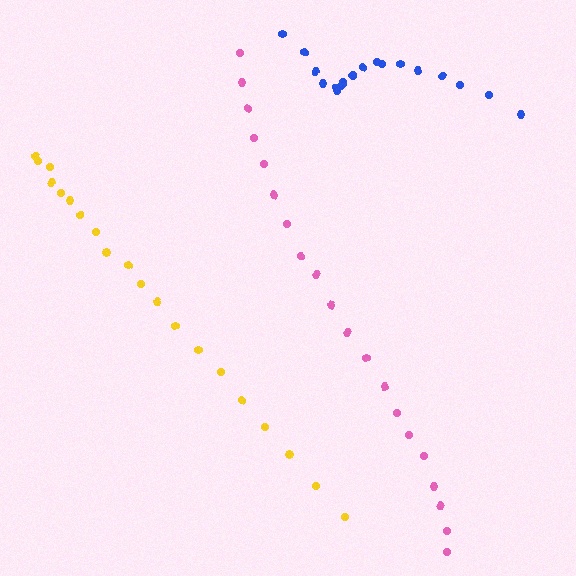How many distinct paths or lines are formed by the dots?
There are 3 distinct paths.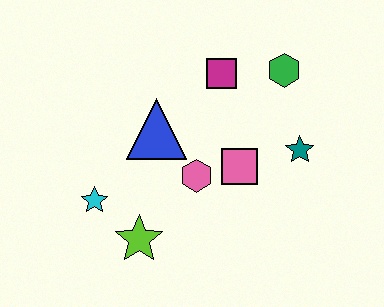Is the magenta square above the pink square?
Yes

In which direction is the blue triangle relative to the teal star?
The blue triangle is to the left of the teal star.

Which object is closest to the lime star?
The cyan star is closest to the lime star.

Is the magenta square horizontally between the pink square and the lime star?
Yes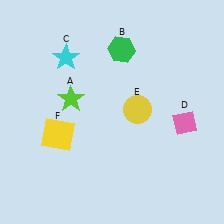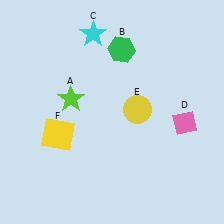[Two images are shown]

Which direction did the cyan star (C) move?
The cyan star (C) moved right.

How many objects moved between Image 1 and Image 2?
1 object moved between the two images.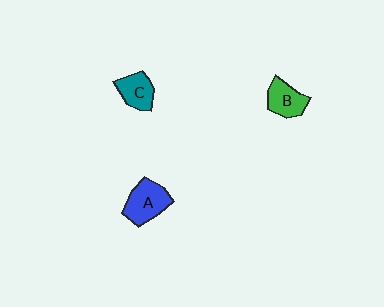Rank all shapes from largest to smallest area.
From largest to smallest: A (blue), B (green), C (teal).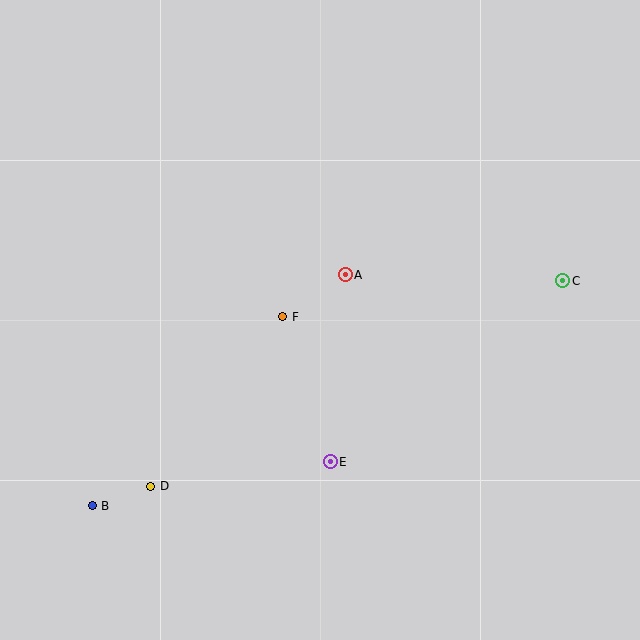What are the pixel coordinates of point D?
Point D is at (151, 486).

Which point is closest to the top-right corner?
Point C is closest to the top-right corner.